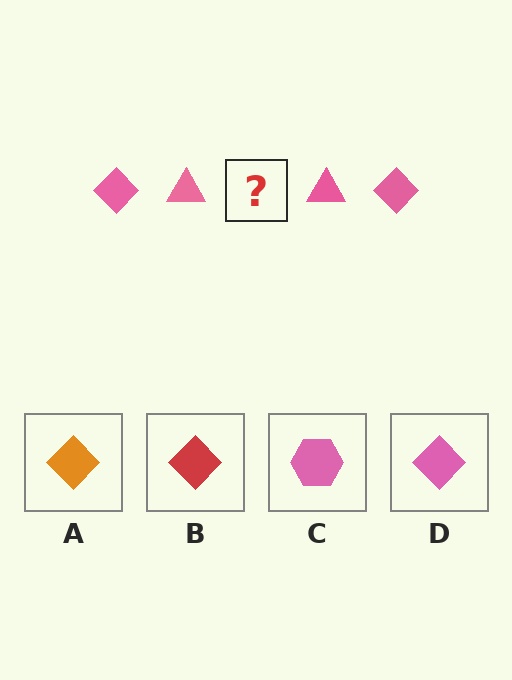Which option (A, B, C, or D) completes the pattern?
D.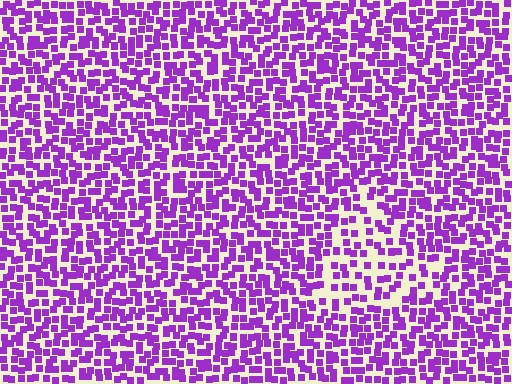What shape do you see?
I see a triangle.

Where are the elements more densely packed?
The elements are more densely packed outside the triangle boundary.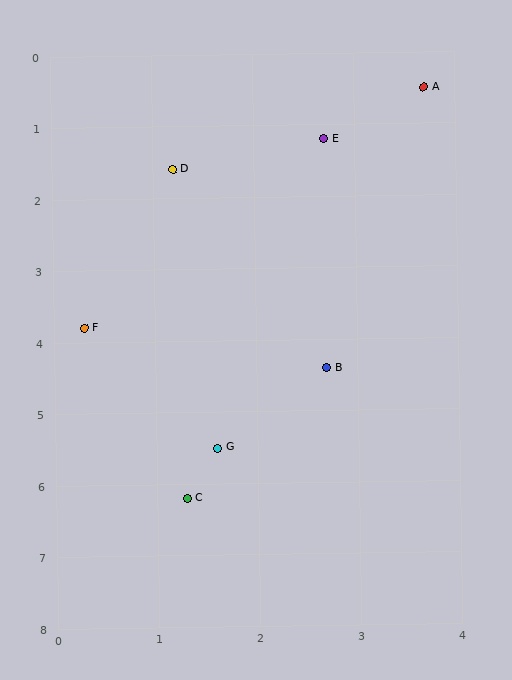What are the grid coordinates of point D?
Point D is at approximately (1.2, 1.6).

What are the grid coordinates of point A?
Point A is at approximately (3.7, 0.5).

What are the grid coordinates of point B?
Point B is at approximately (2.7, 4.4).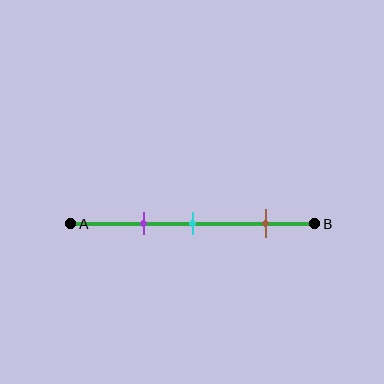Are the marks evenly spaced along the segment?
No, the marks are not evenly spaced.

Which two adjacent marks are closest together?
The purple and cyan marks are the closest adjacent pair.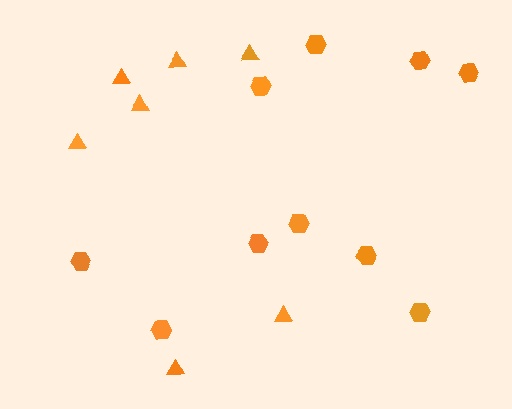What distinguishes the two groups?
There are 2 groups: one group of hexagons (10) and one group of triangles (7).